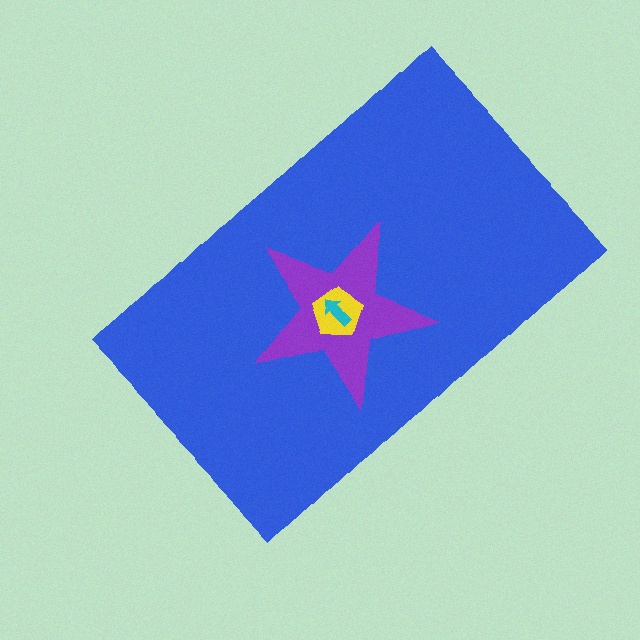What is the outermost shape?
The blue rectangle.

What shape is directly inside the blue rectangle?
The purple star.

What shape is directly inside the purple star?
The yellow pentagon.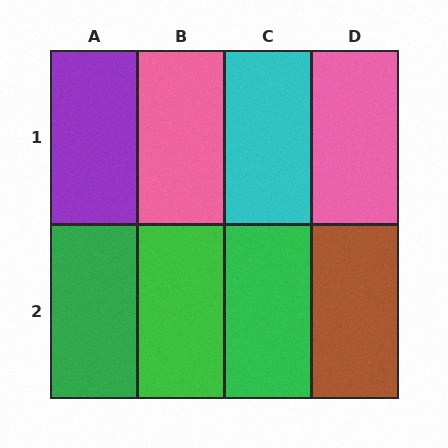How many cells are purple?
1 cell is purple.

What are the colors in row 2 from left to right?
Green, green, green, brown.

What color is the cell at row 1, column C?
Cyan.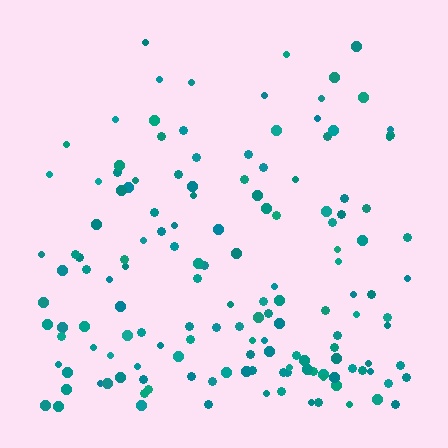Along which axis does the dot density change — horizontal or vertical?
Vertical.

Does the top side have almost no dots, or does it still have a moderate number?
Still a moderate number, just noticeably fewer than the bottom.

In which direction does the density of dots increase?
From top to bottom, with the bottom side densest.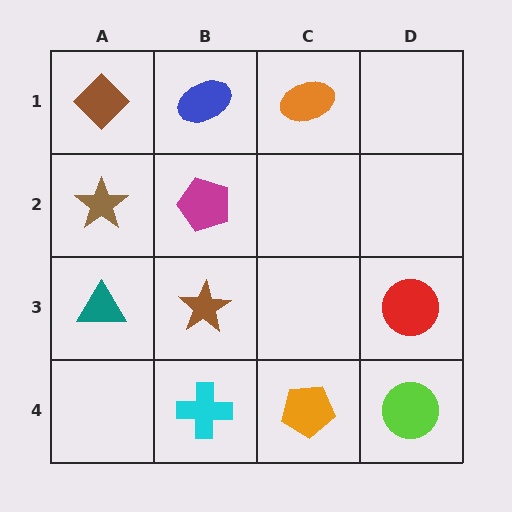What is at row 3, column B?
A brown star.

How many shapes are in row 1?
3 shapes.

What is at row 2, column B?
A magenta pentagon.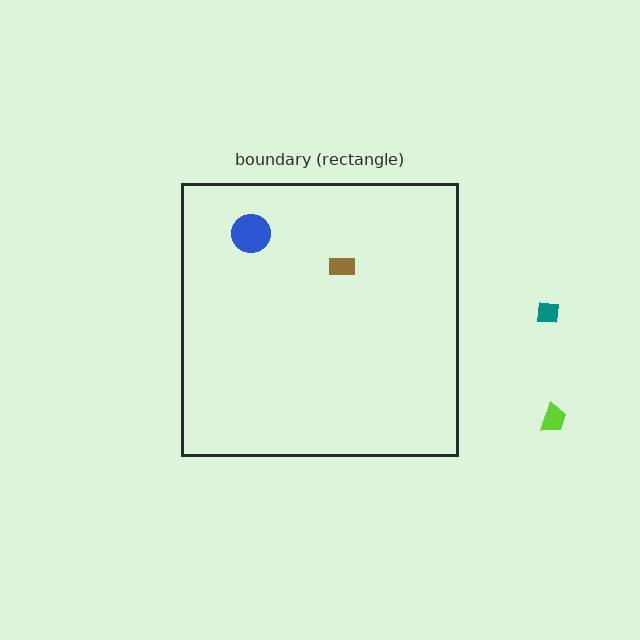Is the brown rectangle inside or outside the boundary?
Inside.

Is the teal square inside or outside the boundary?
Outside.